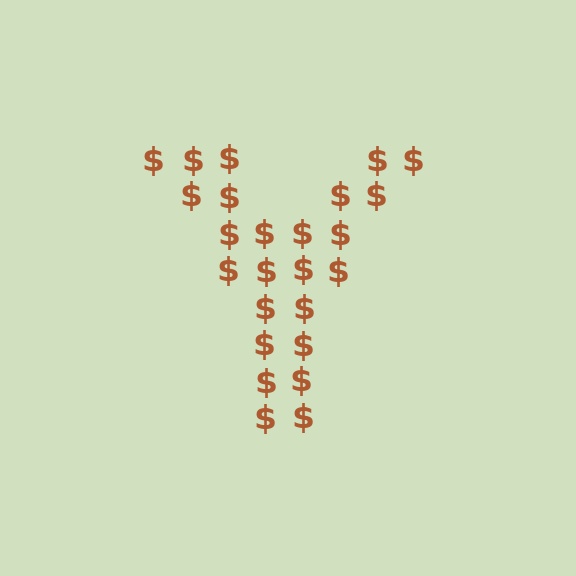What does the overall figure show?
The overall figure shows the letter Y.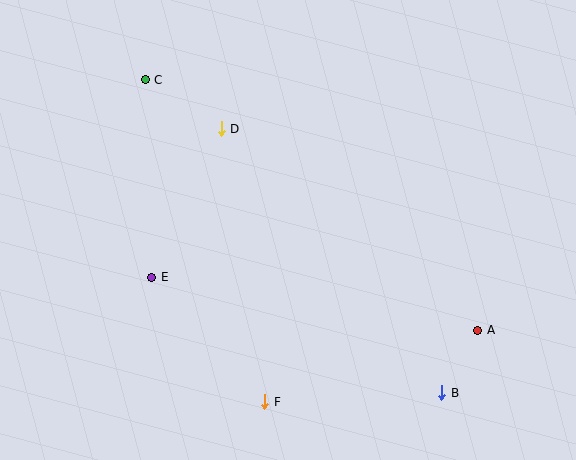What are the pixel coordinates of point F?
Point F is at (265, 402).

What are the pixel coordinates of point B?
Point B is at (442, 393).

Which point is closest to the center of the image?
Point D at (221, 129) is closest to the center.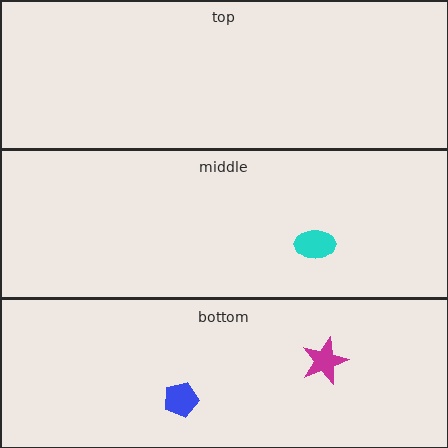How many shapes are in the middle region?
1.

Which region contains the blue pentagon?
The bottom region.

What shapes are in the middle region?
The cyan ellipse.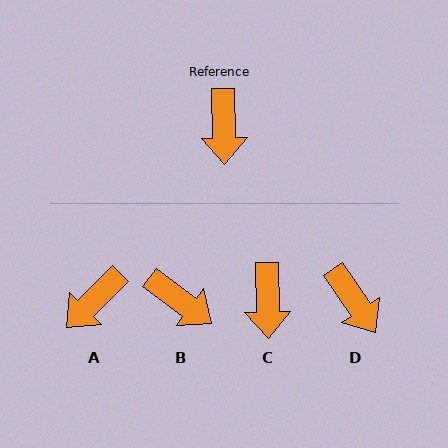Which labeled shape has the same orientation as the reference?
C.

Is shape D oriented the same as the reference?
No, it is off by about 33 degrees.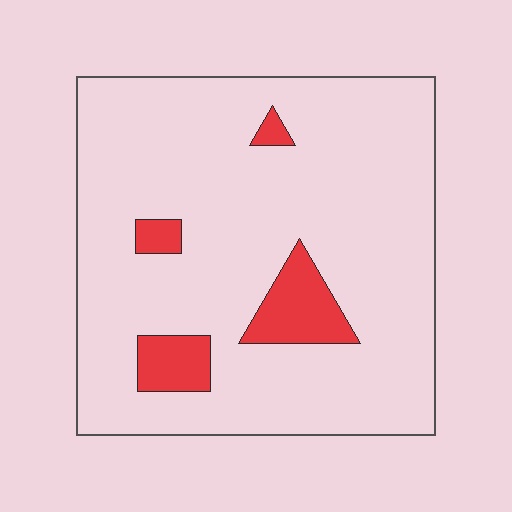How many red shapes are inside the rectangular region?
4.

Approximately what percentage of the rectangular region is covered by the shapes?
Approximately 10%.